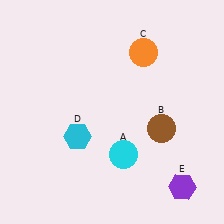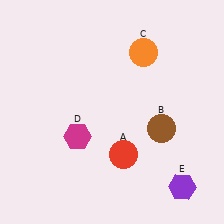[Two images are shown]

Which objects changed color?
A changed from cyan to red. D changed from cyan to magenta.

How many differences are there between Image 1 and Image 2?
There are 2 differences between the two images.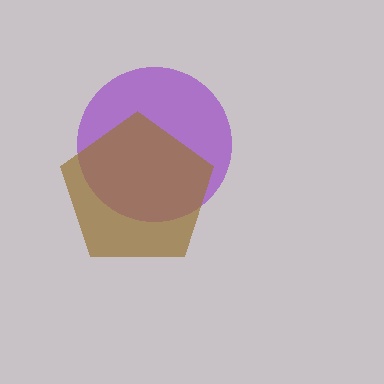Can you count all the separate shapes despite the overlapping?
Yes, there are 2 separate shapes.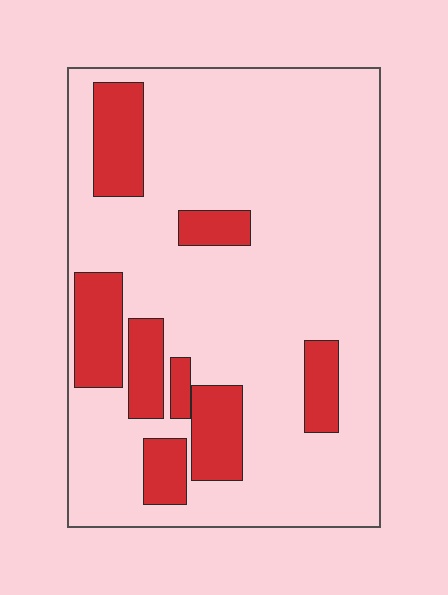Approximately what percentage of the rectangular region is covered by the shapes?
Approximately 20%.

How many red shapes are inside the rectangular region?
8.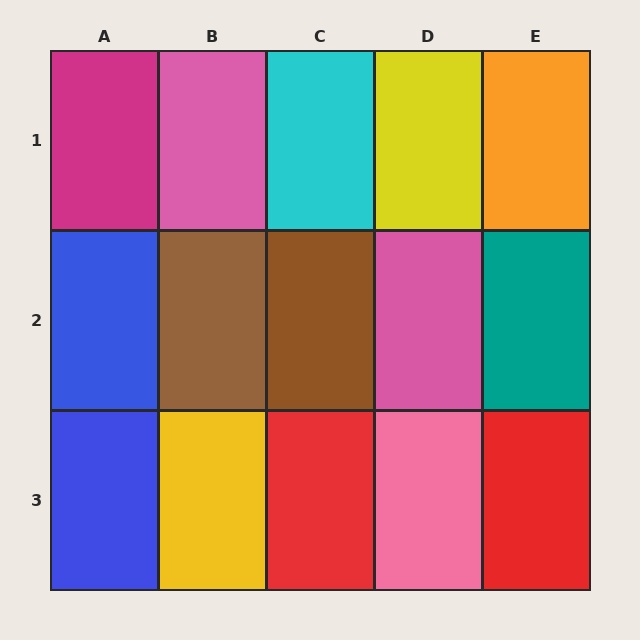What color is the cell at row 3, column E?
Red.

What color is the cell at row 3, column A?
Blue.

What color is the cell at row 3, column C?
Red.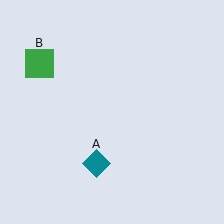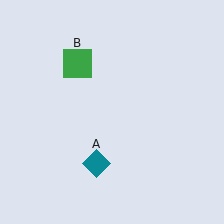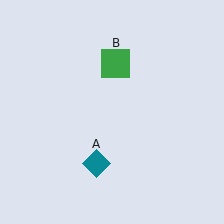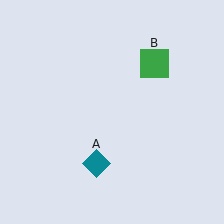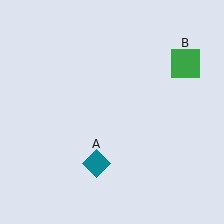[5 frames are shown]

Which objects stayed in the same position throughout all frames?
Teal diamond (object A) remained stationary.